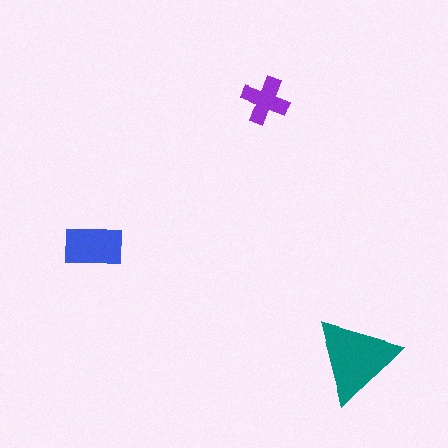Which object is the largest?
The teal triangle.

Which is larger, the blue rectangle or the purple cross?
The blue rectangle.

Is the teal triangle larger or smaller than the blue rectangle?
Larger.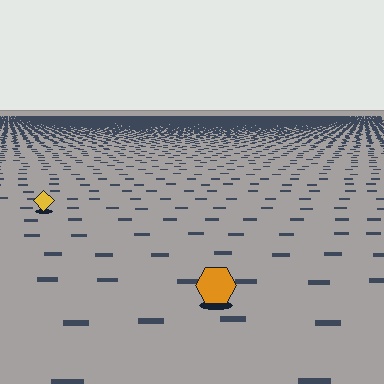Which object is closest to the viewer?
The orange hexagon is closest. The texture marks near it are larger and more spread out.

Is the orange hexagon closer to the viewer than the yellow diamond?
Yes. The orange hexagon is closer — you can tell from the texture gradient: the ground texture is coarser near it.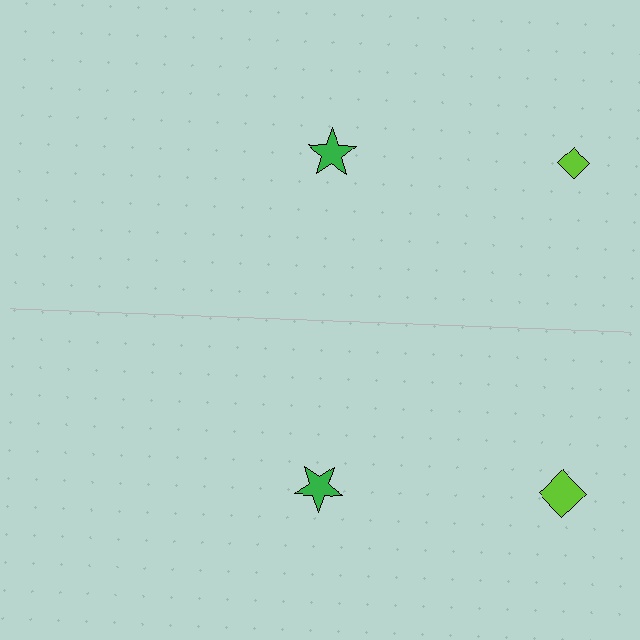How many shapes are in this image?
There are 4 shapes in this image.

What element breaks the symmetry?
The lime diamond on the bottom side has a different size than its mirror counterpart.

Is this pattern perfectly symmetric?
No, the pattern is not perfectly symmetric. The lime diamond on the bottom side has a different size than its mirror counterpart.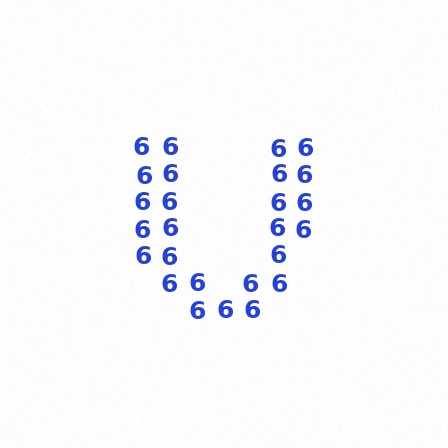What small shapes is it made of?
It is made of small digit 6's.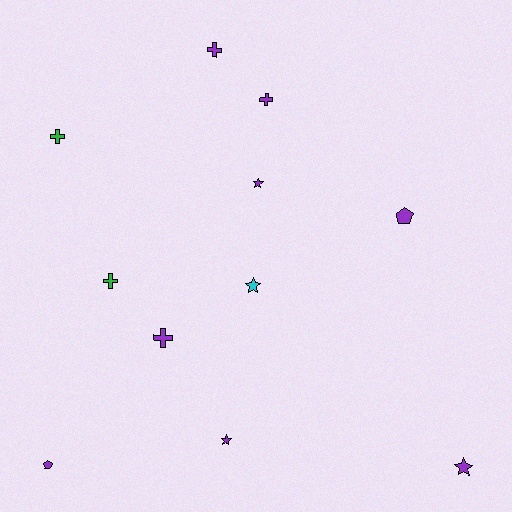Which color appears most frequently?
Purple, with 8 objects.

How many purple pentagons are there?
There are 2 purple pentagons.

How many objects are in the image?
There are 11 objects.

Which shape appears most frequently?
Cross, with 5 objects.